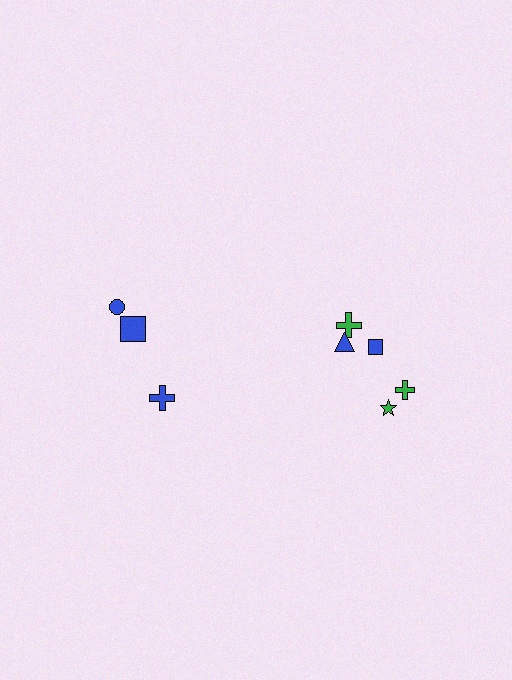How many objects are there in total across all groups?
There are 8 objects.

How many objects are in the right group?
There are 5 objects.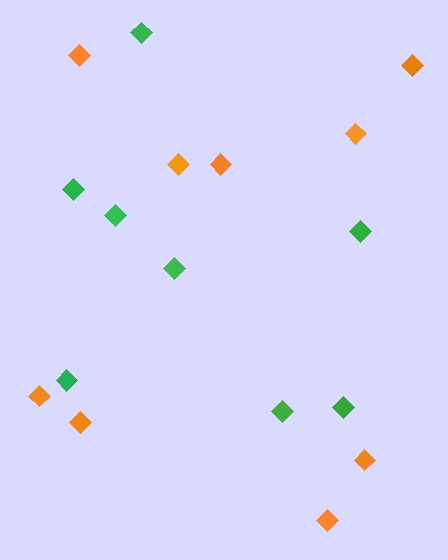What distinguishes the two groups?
There are 2 groups: one group of green diamonds (8) and one group of orange diamonds (9).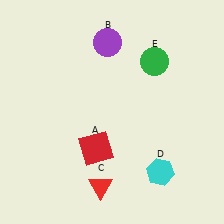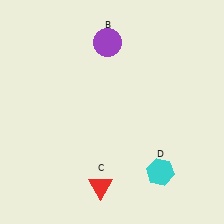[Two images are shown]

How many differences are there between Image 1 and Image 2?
There are 2 differences between the two images.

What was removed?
The green circle (E), the red square (A) were removed in Image 2.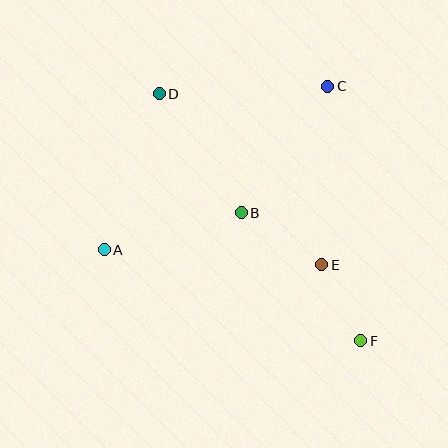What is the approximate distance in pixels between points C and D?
The distance between C and D is approximately 169 pixels.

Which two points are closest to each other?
Points E and F are closest to each other.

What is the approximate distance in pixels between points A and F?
The distance between A and F is approximately 272 pixels.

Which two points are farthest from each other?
Points D and F are farthest from each other.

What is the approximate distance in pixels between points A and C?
The distance between A and C is approximately 277 pixels.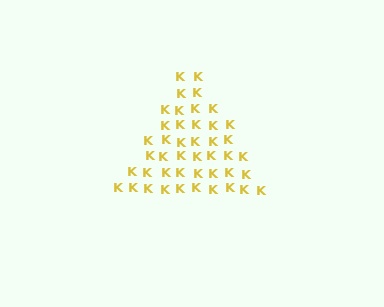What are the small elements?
The small elements are letter K's.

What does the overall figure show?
The overall figure shows a triangle.